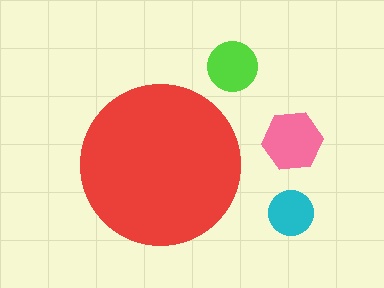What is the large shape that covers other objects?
A red circle.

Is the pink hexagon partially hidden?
No, the pink hexagon is fully visible.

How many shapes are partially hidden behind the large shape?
0 shapes are partially hidden.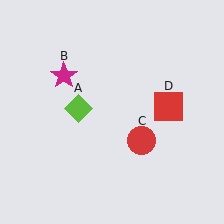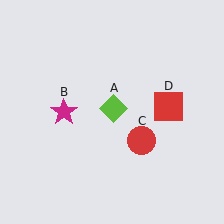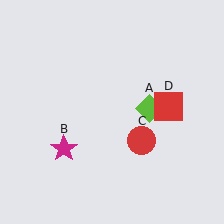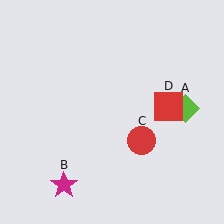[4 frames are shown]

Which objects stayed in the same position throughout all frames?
Red circle (object C) and red square (object D) remained stationary.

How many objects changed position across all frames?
2 objects changed position: lime diamond (object A), magenta star (object B).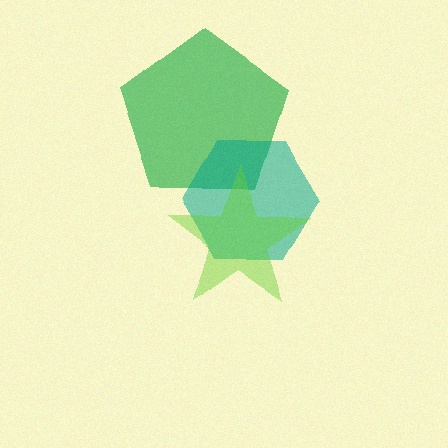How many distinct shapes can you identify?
There are 3 distinct shapes: a green pentagon, a teal hexagon, a lime star.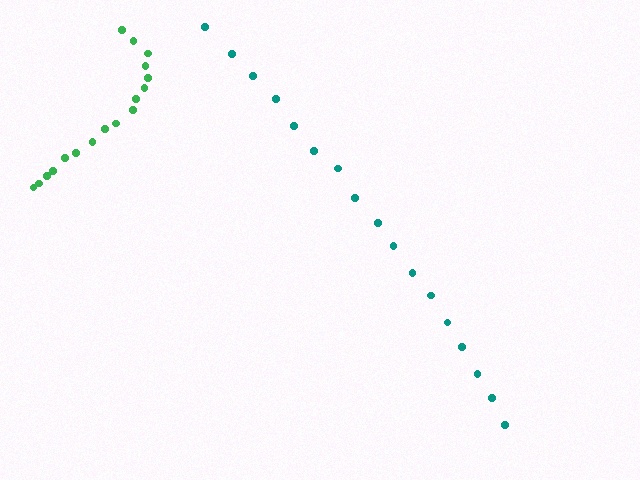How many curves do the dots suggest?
There are 2 distinct paths.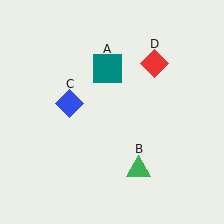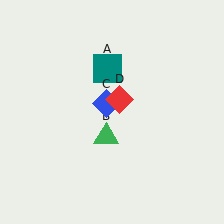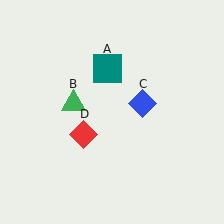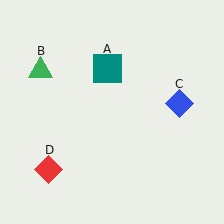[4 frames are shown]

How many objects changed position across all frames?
3 objects changed position: green triangle (object B), blue diamond (object C), red diamond (object D).